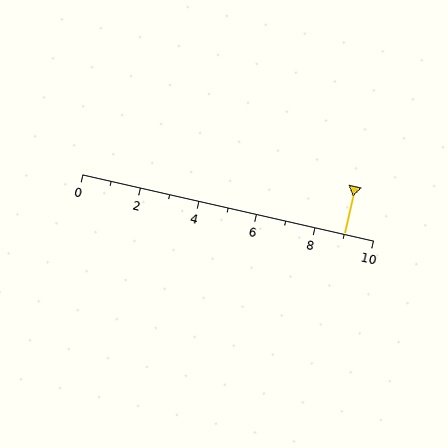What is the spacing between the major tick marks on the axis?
The major ticks are spaced 2 apart.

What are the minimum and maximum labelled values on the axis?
The axis runs from 0 to 10.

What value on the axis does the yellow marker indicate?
The marker indicates approximately 9.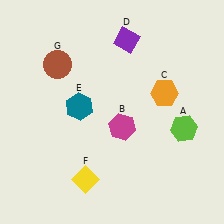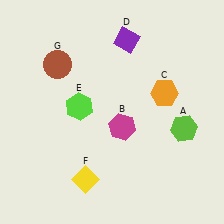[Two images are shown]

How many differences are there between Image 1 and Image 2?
There is 1 difference between the two images.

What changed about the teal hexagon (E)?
In Image 1, E is teal. In Image 2, it changed to lime.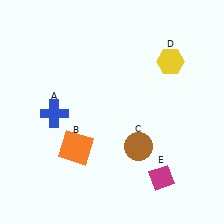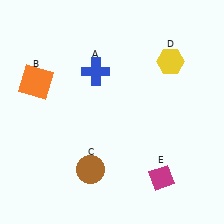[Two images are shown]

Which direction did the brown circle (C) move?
The brown circle (C) moved left.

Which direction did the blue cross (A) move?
The blue cross (A) moved up.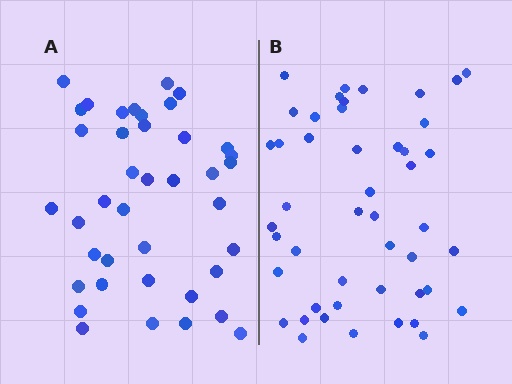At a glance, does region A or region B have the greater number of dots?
Region B (the right region) has more dots.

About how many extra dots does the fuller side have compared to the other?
Region B has roughly 8 or so more dots than region A.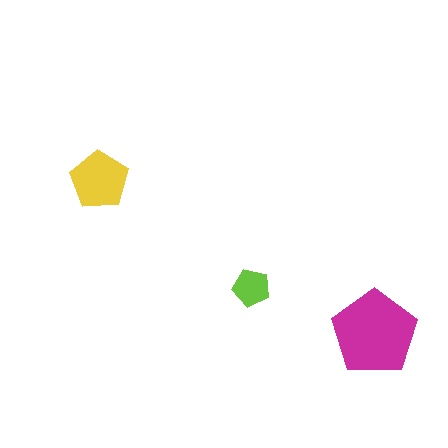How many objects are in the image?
There are 3 objects in the image.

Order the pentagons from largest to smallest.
the magenta one, the yellow one, the lime one.